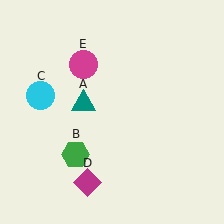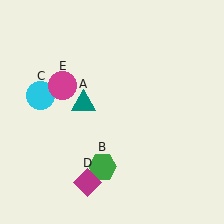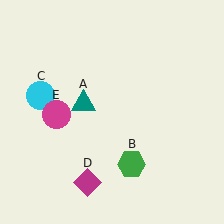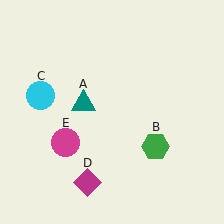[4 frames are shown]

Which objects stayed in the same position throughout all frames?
Teal triangle (object A) and cyan circle (object C) and magenta diamond (object D) remained stationary.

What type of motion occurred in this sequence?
The green hexagon (object B), magenta circle (object E) rotated counterclockwise around the center of the scene.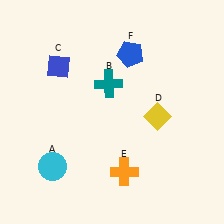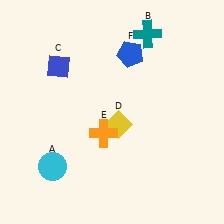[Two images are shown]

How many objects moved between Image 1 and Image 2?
3 objects moved between the two images.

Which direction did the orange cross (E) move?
The orange cross (E) moved up.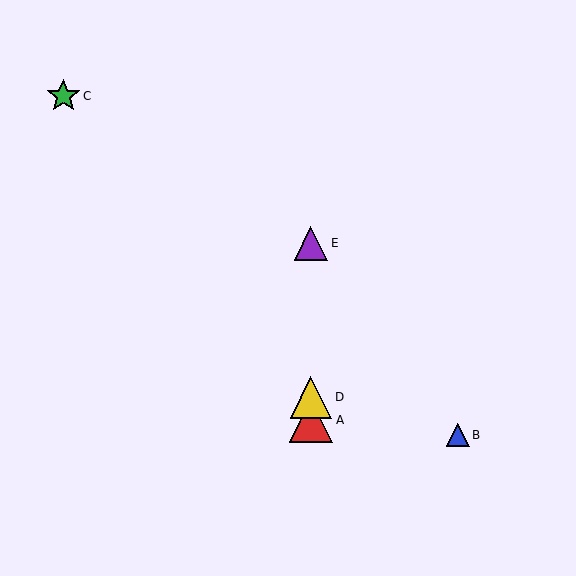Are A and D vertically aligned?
Yes, both are at x≈311.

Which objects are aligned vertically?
Objects A, D, E are aligned vertically.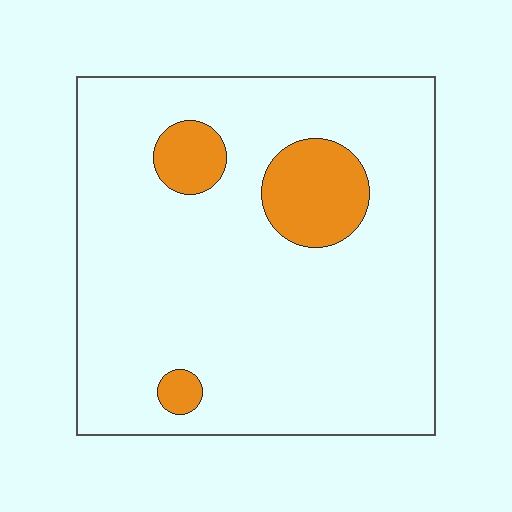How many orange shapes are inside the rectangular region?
3.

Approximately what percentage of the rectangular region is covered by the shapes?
Approximately 10%.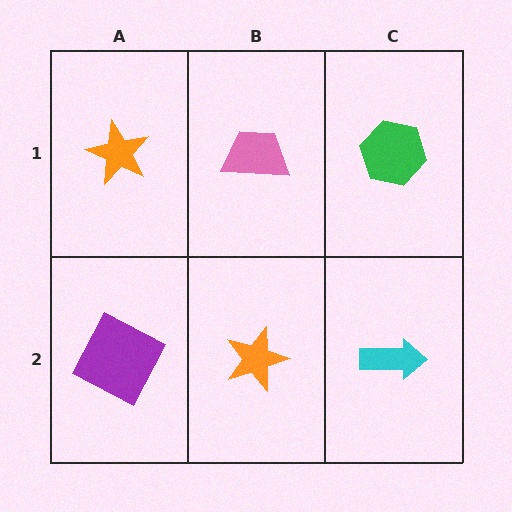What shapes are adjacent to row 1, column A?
A purple square (row 2, column A), a pink trapezoid (row 1, column B).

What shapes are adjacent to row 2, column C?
A green hexagon (row 1, column C), an orange star (row 2, column B).